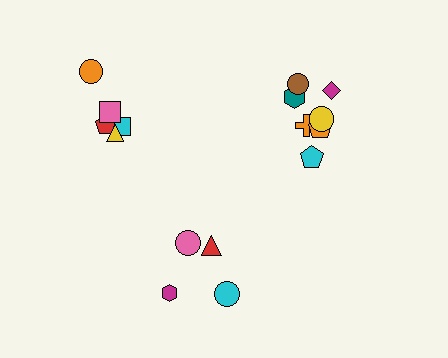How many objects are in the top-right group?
There are 7 objects.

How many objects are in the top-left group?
There are 5 objects.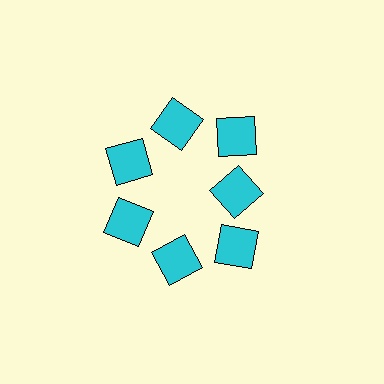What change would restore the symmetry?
The symmetry would be restored by moving it outward, back onto the ring so that all 7 squares sit at equal angles and equal distance from the center.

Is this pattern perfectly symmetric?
No. The 7 cyan squares are arranged in a ring, but one element near the 3 o'clock position is pulled inward toward the center, breaking the 7-fold rotational symmetry.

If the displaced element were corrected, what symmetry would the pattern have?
It would have 7-fold rotational symmetry — the pattern would map onto itself every 51 degrees.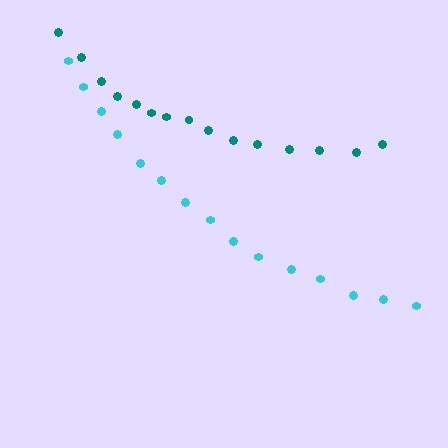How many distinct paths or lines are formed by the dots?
There are 2 distinct paths.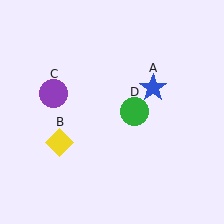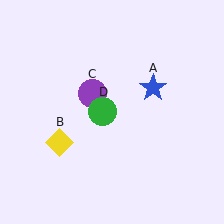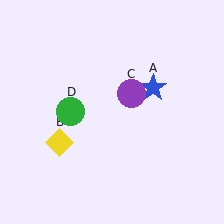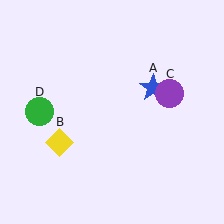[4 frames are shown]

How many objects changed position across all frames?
2 objects changed position: purple circle (object C), green circle (object D).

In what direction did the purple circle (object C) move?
The purple circle (object C) moved right.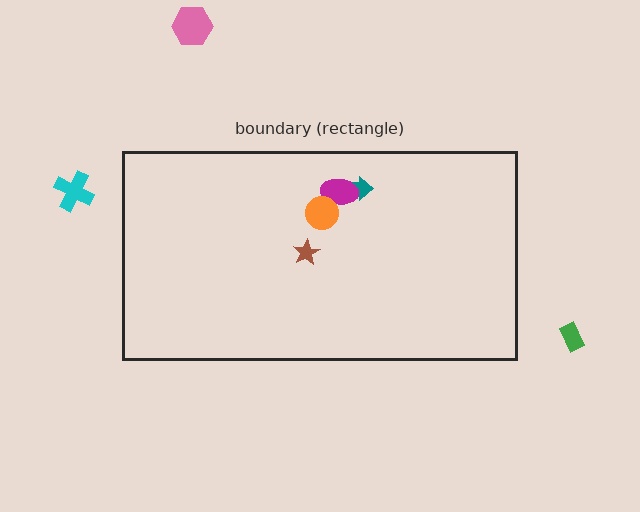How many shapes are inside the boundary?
4 inside, 3 outside.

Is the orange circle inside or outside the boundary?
Inside.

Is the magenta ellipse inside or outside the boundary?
Inside.